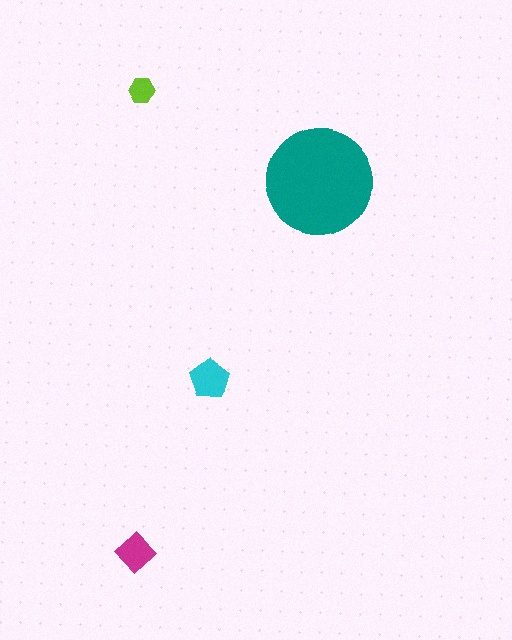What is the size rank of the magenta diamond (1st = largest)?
3rd.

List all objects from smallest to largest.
The lime hexagon, the magenta diamond, the cyan pentagon, the teal circle.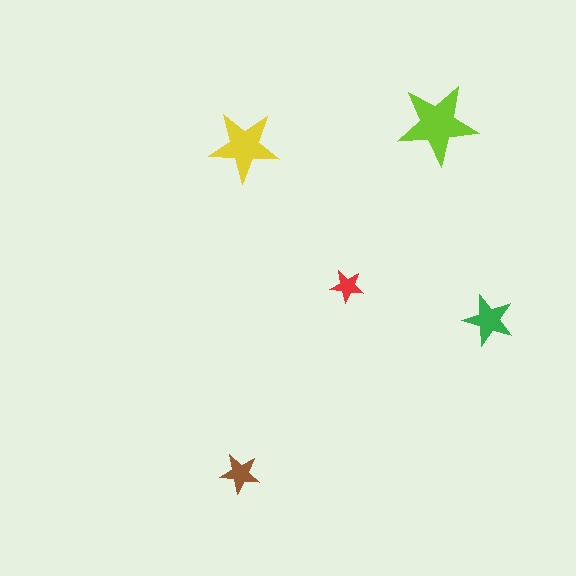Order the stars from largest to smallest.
the lime one, the yellow one, the green one, the brown one, the red one.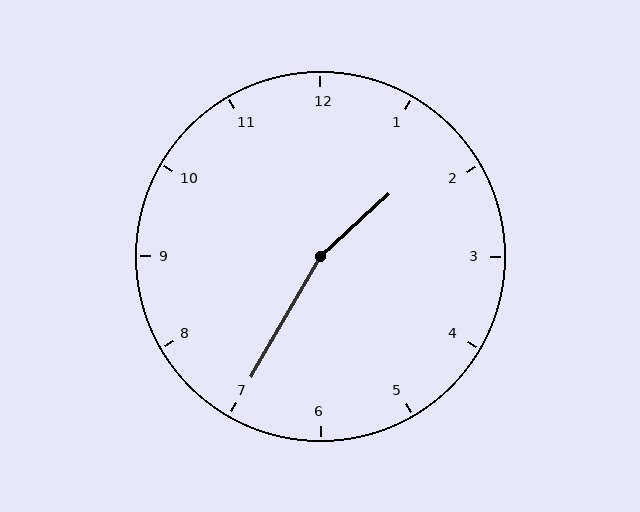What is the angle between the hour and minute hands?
Approximately 162 degrees.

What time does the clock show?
1:35.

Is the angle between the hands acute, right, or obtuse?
It is obtuse.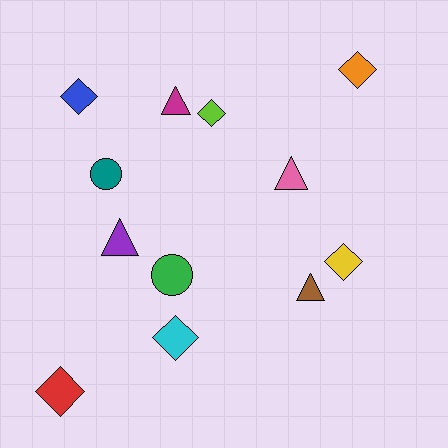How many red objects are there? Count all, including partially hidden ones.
There is 1 red object.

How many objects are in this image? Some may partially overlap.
There are 12 objects.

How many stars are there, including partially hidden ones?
There are no stars.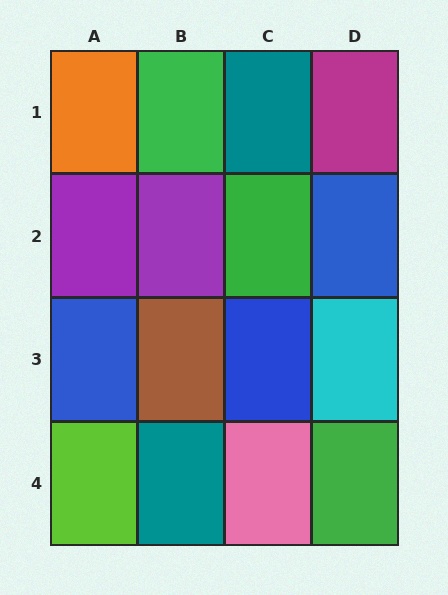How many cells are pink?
1 cell is pink.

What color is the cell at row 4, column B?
Teal.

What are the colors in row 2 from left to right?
Purple, purple, green, blue.